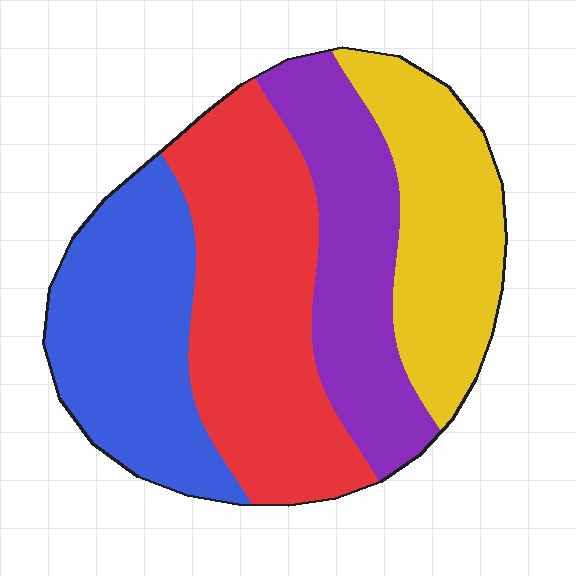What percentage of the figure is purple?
Purple covers about 20% of the figure.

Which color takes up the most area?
Red, at roughly 30%.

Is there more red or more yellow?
Red.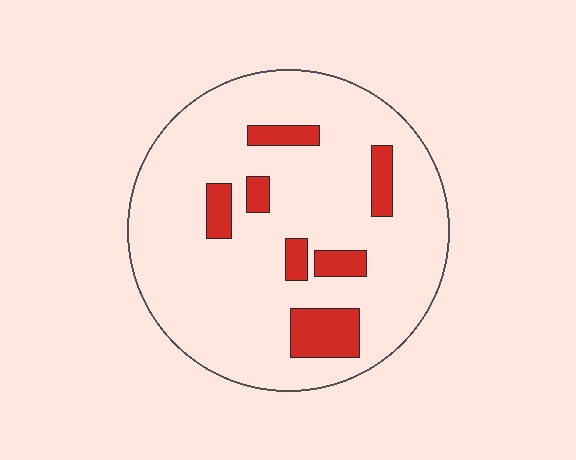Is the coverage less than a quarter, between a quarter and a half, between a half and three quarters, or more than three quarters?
Less than a quarter.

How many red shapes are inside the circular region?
7.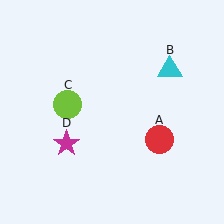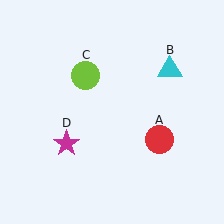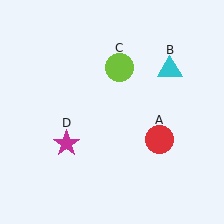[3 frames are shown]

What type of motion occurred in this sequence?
The lime circle (object C) rotated clockwise around the center of the scene.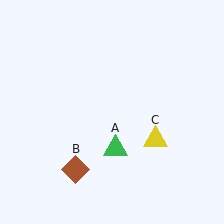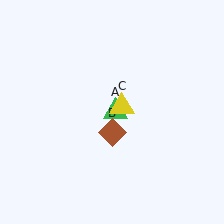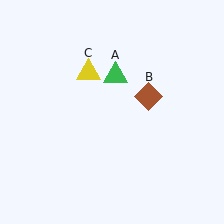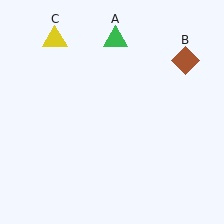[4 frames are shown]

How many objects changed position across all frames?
3 objects changed position: green triangle (object A), brown diamond (object B), yellow triangle (object C).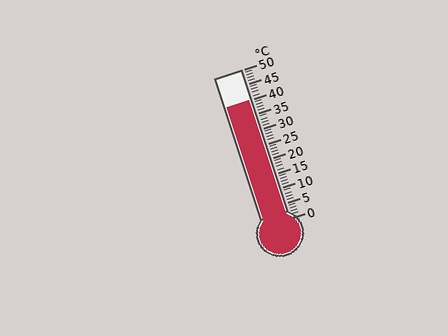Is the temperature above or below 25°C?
The temperature is above 25°C.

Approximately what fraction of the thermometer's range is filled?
The thermometer is filled to approximately 80% of its range.